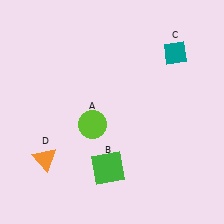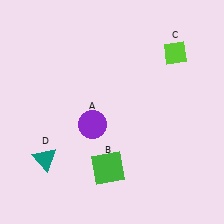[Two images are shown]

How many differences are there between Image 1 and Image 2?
There are 3 differences between the two images.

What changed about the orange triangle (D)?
In Image 1, D is orange. In Image 2, it changed to teal.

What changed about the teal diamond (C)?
In Image 1, C is teal. In Image 2, it changed to lime.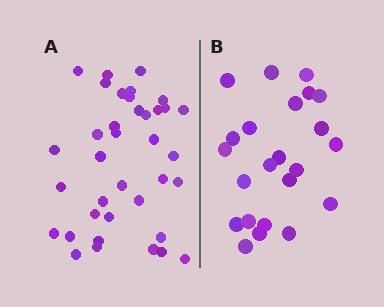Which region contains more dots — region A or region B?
Region A (the left region) has more dots.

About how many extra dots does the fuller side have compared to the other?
Region A has approximately 15 more dots than region B.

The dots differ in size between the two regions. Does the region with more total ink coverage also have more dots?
No. Region B has more total ink coverage because its dots are larger, but region A actually contains more individual dots. Total area can be misleading — the number of items is what matters here.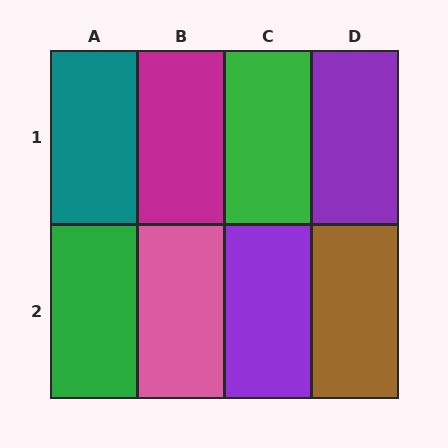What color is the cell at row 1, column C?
Green.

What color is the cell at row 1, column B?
Magenta.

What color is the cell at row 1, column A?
Teal.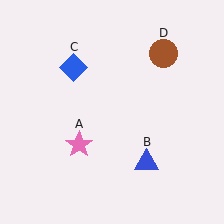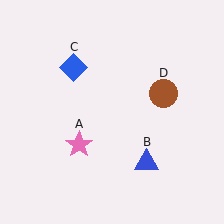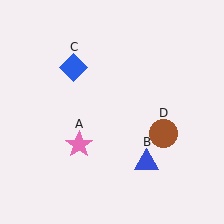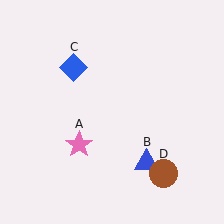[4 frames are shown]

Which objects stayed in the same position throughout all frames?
Pink star (object A) and blue triangle (object B) and blue diamond (object C) remained stationary.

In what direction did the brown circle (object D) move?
The brown circle (object D) moved down.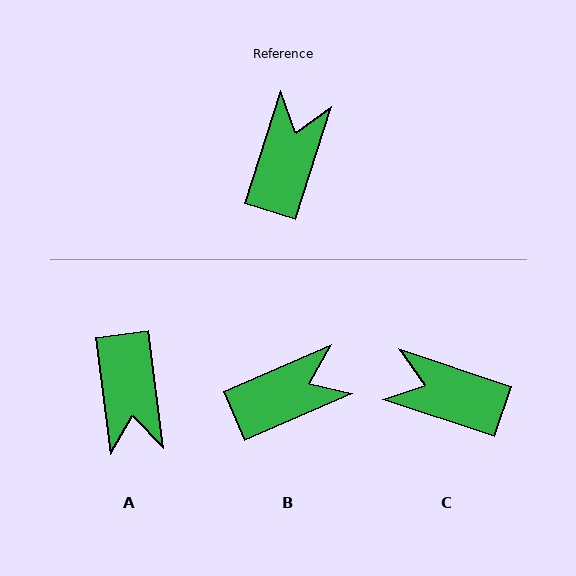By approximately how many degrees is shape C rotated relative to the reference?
Approximately 89 degrees counter-clockwise.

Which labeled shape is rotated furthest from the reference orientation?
A, about 155 degrees away.